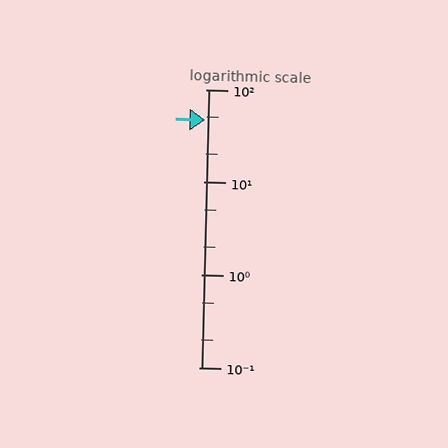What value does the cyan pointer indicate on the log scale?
The pointer indicates approximately 47.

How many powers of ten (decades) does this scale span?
The scale spans 3 decades, from 0.1 to 100.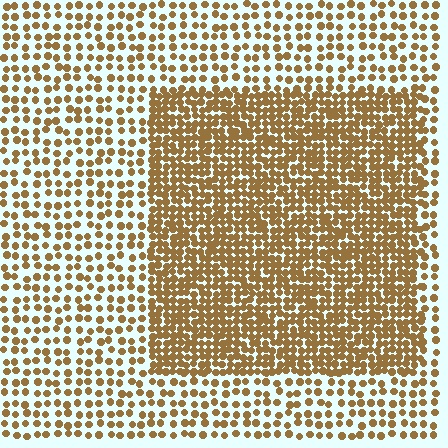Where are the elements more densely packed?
The elements are more densely packed inside the rectangle boundary.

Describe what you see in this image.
The image contains small brown elements arranged at two different densities. A rectangle-shaped region is visible where the elements are more densely packed than the surrounding area.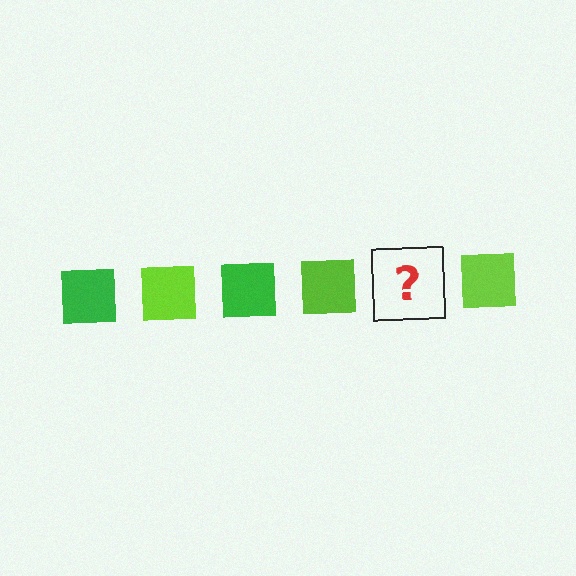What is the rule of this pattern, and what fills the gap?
The rule is that the pattern cycles through green, lime squares. The gap should be filled with a green square.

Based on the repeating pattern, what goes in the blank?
The blank should be a green square.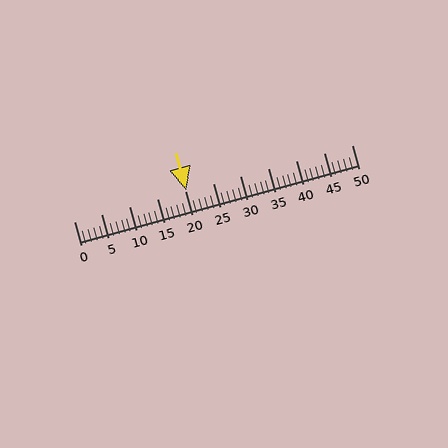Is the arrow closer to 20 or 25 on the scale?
The arrow is closer to 20.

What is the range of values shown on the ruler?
The ruler shows values from 0 to 50.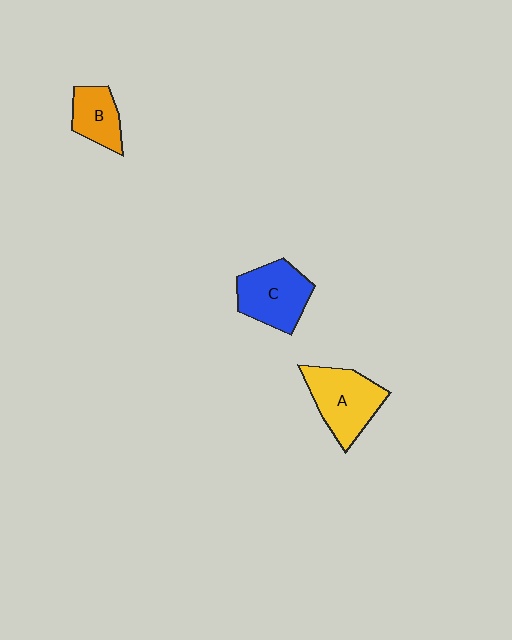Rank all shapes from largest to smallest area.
From largest to smallest: A (yellow), C (blue), B (orange).